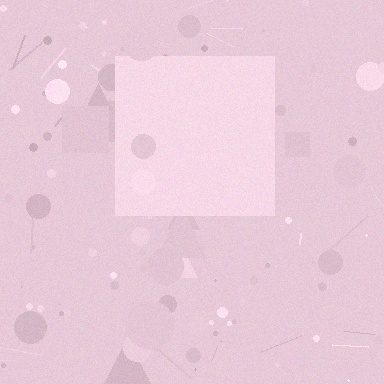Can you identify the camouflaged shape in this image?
The camouflaged shape is a square.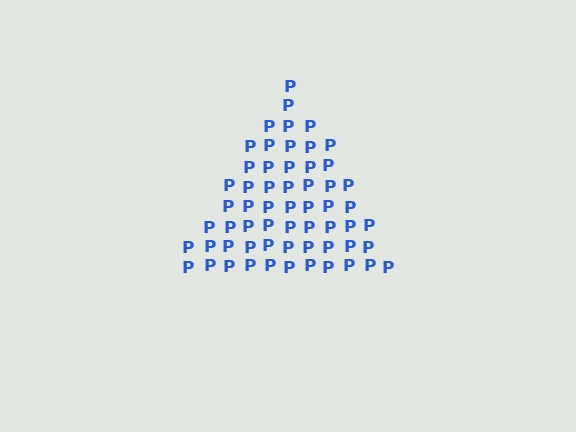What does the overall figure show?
The overall figure shows a triangle.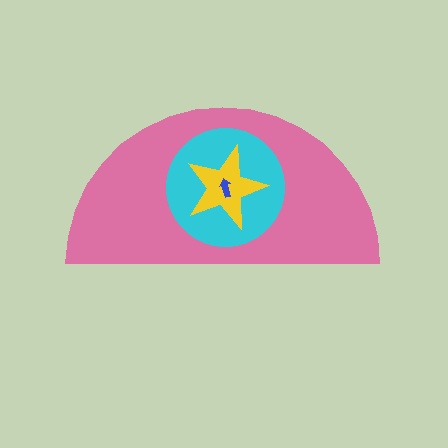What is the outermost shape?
The pink semicircle.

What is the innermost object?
The blue arrow.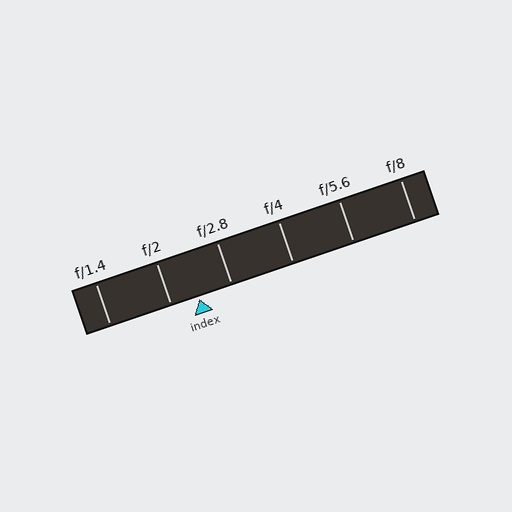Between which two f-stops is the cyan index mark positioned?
The index mark is between f/2 and f/2.8.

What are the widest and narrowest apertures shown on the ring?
The widest aperture shown is f/1.4 and the narrowest is f/8.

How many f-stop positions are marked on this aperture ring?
There are 6 f-stop positions marked.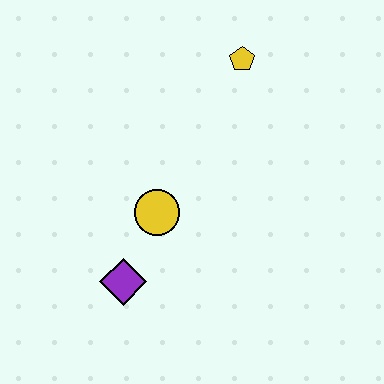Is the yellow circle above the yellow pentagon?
No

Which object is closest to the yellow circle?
The purple diamond is closest to the yellow circle.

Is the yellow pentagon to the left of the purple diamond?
No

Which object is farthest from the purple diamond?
The yellow pentagon is farthest from the purple diamond.